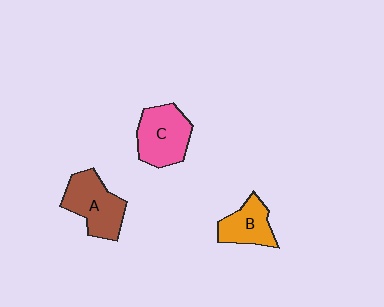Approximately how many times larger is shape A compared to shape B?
Approximately 1.4 times.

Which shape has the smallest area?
Shape B (orange).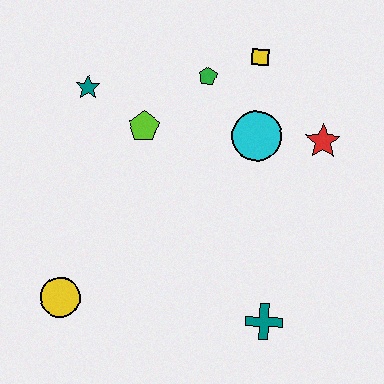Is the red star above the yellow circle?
Yes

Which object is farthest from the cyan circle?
The yellow circle is farthest from the cyan circle.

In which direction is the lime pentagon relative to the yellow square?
The lime pentagon is to the left of the yellow square.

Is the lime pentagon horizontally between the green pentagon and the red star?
No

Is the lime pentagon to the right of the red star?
No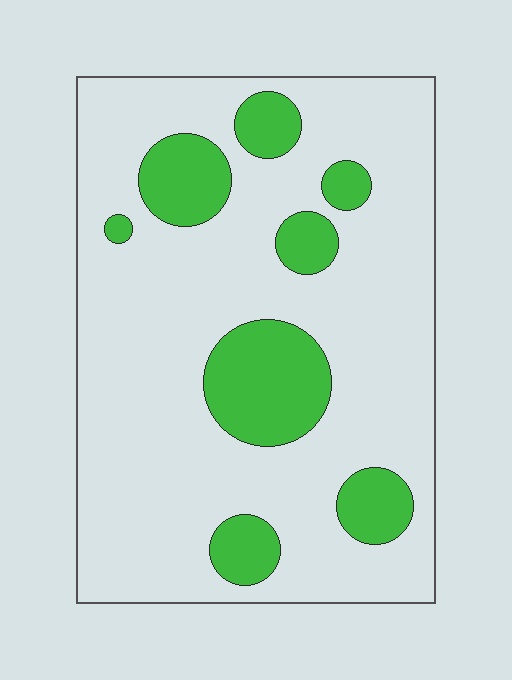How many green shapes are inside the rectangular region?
8.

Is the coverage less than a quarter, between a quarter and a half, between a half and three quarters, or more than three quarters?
Less than a quarter.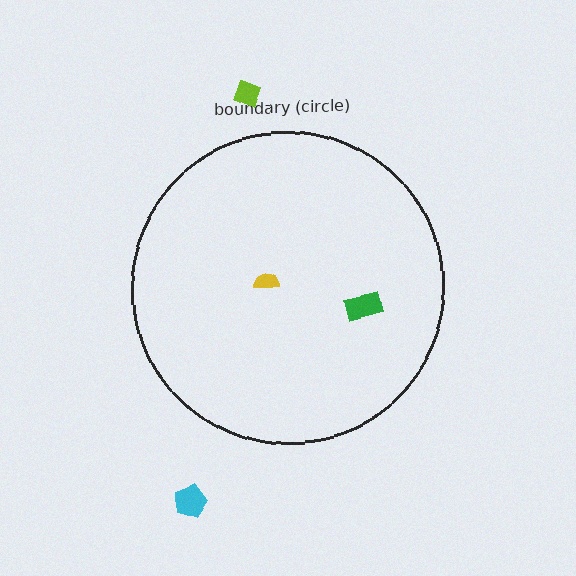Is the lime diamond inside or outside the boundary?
Outside.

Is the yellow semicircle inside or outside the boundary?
Inside.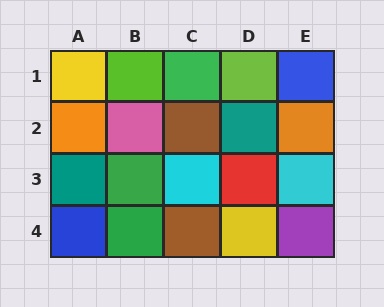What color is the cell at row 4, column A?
Blue.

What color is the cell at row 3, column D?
Red.